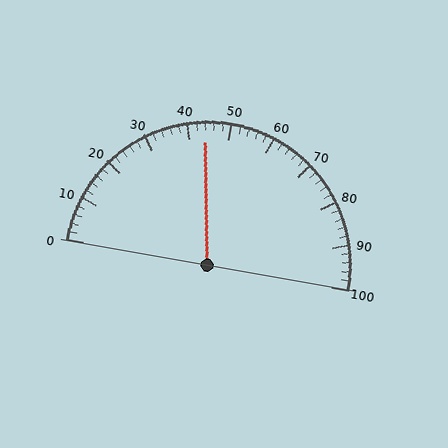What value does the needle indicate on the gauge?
The needle indicates approximately 44.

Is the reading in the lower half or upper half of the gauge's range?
The reading is in the lower half of the range (0 to 100).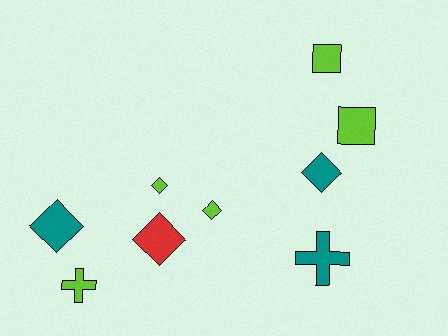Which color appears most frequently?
Lime, with 5 objects.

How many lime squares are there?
There are 2 lime squares.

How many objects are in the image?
There are 9 objects.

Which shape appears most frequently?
Diamond, with 5 objects.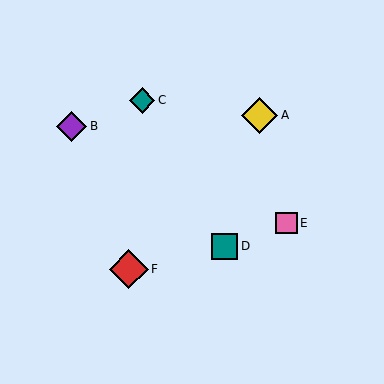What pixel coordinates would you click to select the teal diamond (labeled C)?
Click at (142, 100) to select the teal diamond C.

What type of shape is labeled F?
Shape F is a red diamond.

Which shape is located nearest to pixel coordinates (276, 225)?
The pink square (labeled E) at (286, 223) is nearest to that location.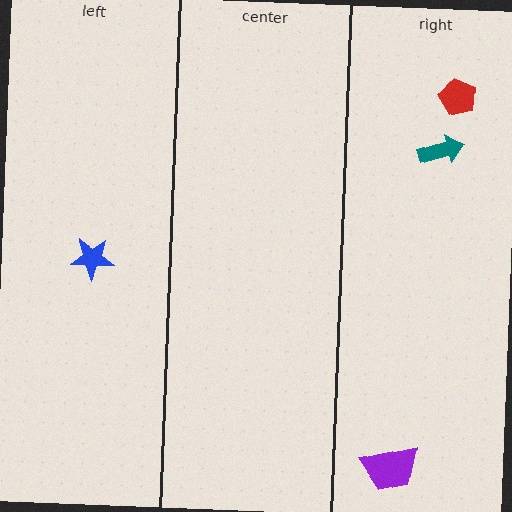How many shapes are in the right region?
3.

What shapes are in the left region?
The blue star.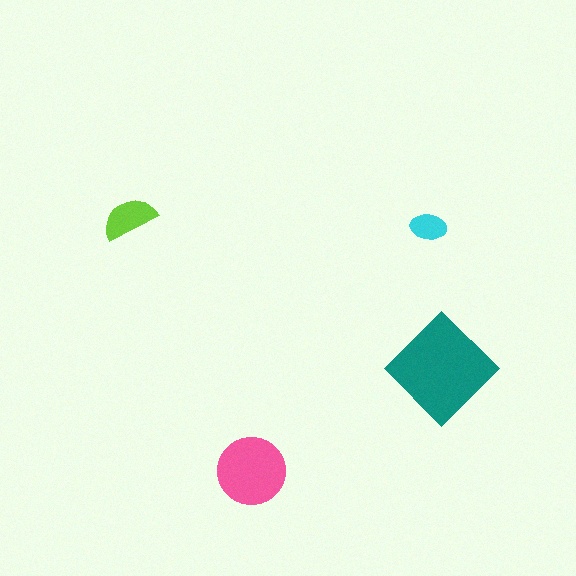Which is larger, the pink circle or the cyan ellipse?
The pink circle.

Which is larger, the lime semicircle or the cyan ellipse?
The lime semicircle.